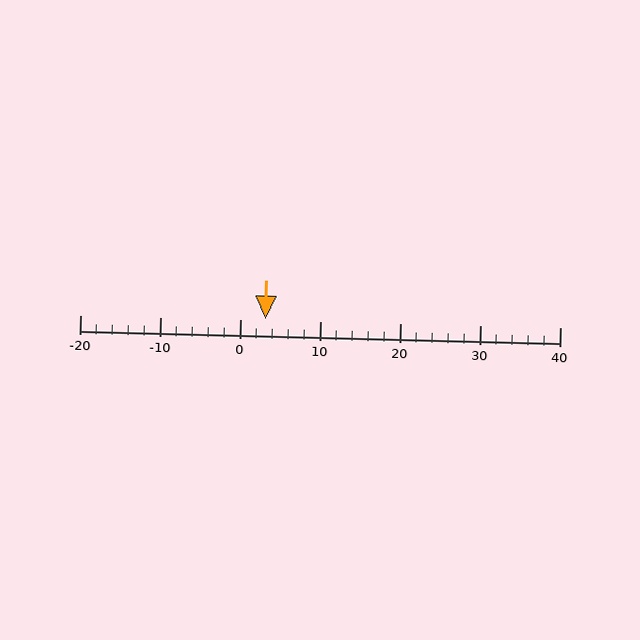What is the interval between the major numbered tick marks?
The major tick marks are spaced 10 units apart.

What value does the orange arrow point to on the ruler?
The orange arrow points to approximately 3.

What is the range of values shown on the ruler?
The ruler shows values from -20 to 40.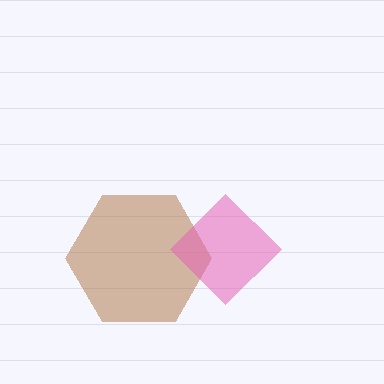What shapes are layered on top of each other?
The layered shapes are: a brown hexagon, a pink diamond.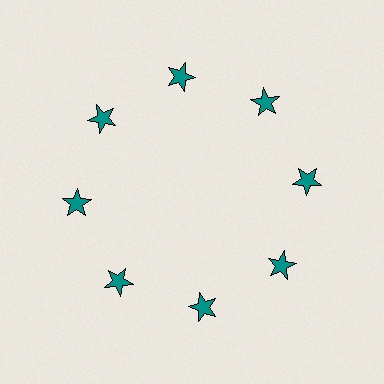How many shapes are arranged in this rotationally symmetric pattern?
There are 8 shapes, arranged in 8 groups of 1.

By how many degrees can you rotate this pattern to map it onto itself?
The pattern maps onto itself every 45 degrees of rotation.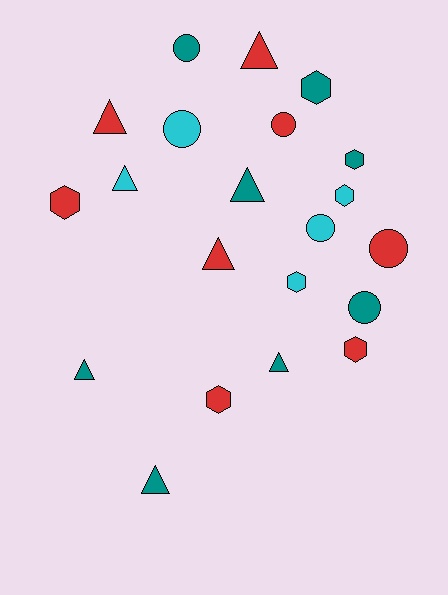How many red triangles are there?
There are 3 red triangles.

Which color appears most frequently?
Red, with 8 objects.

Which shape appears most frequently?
Triangle, with 8 objects.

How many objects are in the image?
There are 21 objects.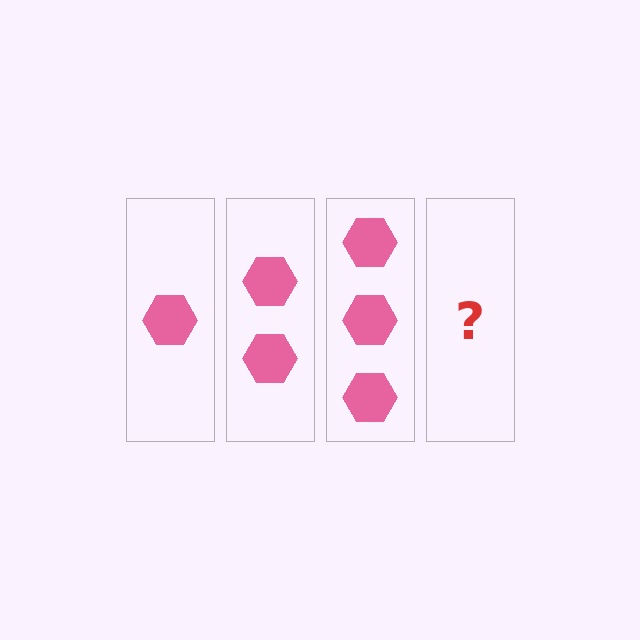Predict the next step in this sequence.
The next step is 4 hexagons.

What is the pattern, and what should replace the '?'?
The pattern is that each step adds one more hexagon. The '?' should be 4 hexagons.